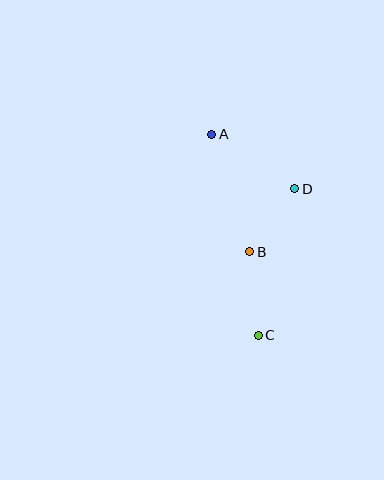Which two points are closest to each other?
Points B and D are closest to each other.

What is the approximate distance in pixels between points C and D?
The distance between C and D is approximately 151 pixels.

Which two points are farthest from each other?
Points A and C are farthest from each other.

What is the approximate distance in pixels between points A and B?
The distance between A and B is approximately 123 pixels.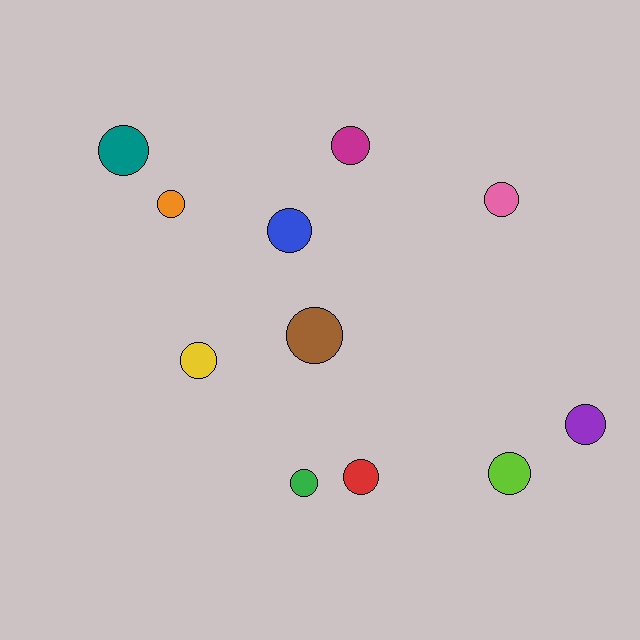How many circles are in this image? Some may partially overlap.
There are 11 circles.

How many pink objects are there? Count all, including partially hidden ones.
There is 1 pink object.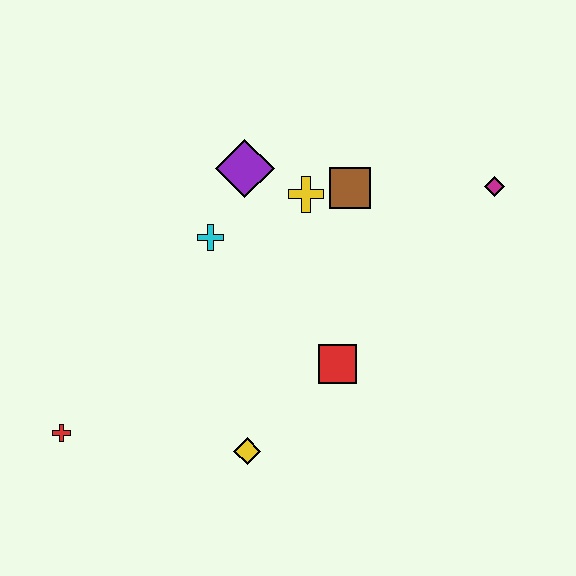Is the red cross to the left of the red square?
Yes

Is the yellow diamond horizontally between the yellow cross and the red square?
No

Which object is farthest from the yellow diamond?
The magenta diamond is farthest from the yellow diamond.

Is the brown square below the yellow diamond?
No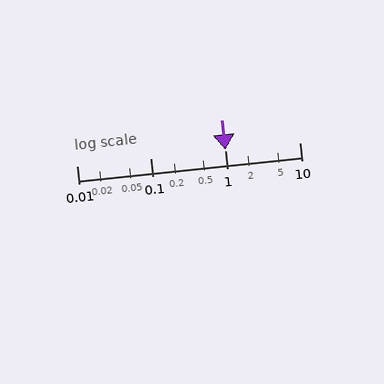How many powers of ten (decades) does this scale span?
The scale spans 3 decades, from 0.01 to 10.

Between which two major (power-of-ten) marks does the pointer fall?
The pointer is between 1 and 10.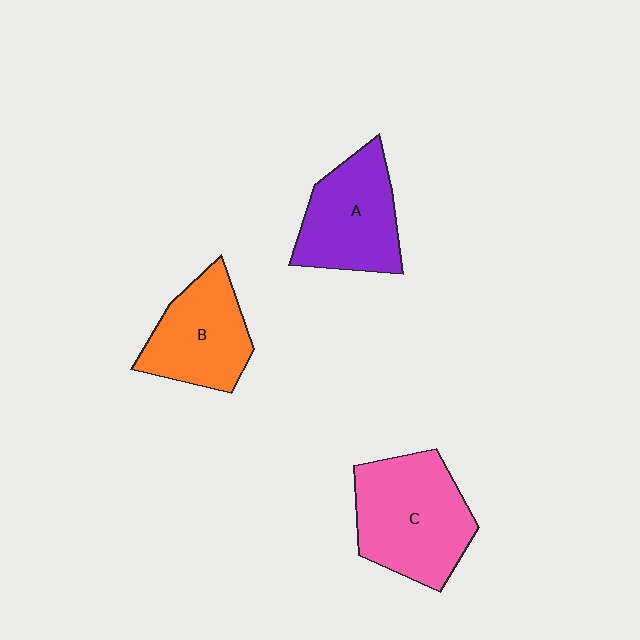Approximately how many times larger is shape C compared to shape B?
Approximately 1.3 times.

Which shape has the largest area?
Shape C (pink).